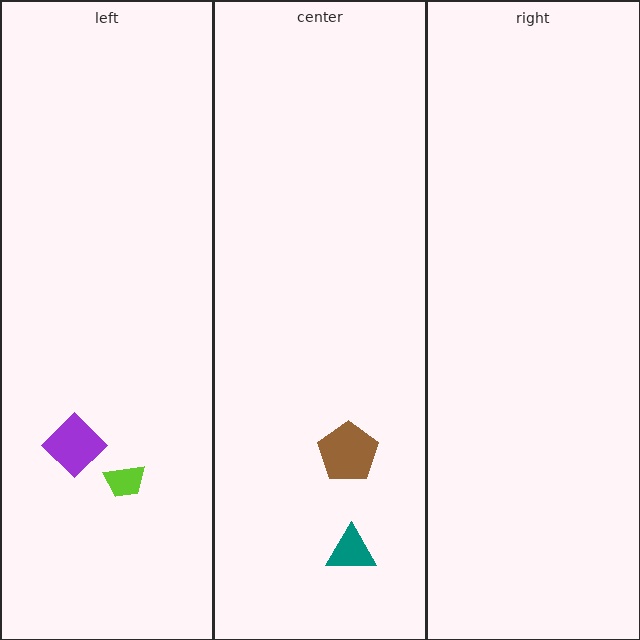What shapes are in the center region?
The teal triangle, the brown pentagon.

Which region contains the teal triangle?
The center region.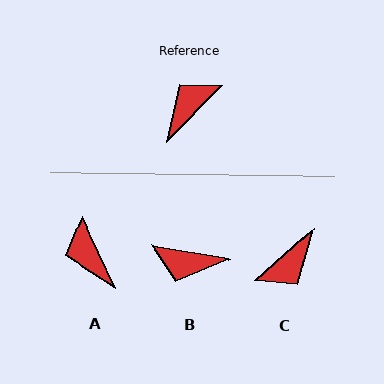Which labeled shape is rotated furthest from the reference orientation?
C, about 177 degrees away.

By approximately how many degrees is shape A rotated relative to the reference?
Approximately 70 degrees counter-clockwise.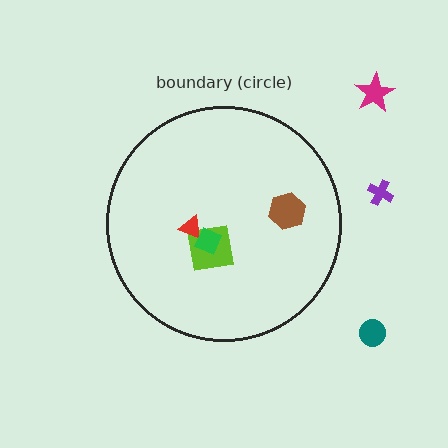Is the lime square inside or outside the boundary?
Inside.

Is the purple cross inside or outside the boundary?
Outside.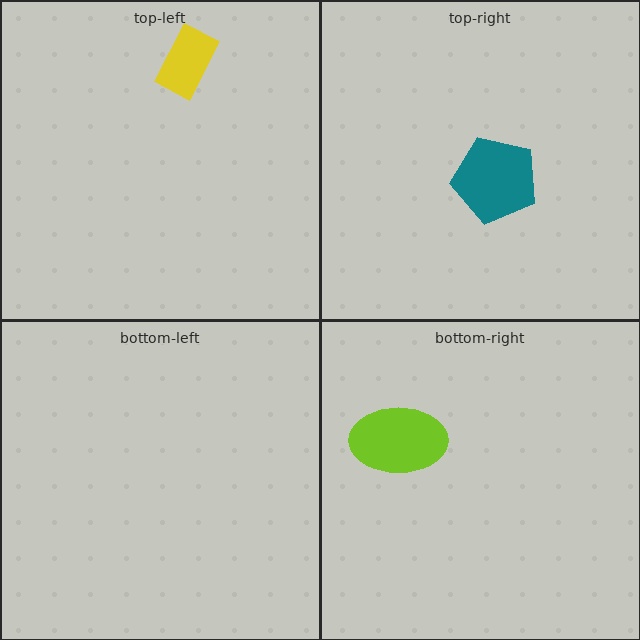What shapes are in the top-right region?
The teal pentagon.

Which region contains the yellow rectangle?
The top-left region.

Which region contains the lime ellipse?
The bottom-right region.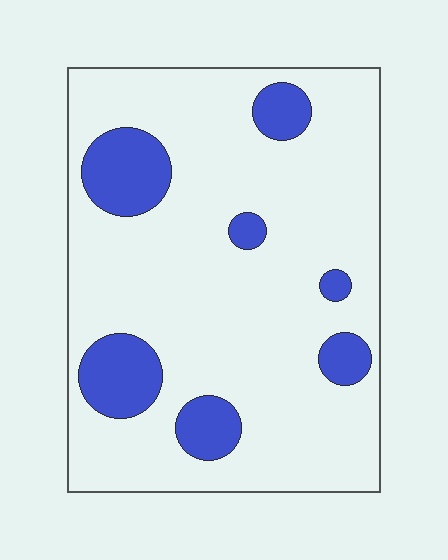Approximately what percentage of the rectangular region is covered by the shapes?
Approximately 15%.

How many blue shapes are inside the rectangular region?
7.